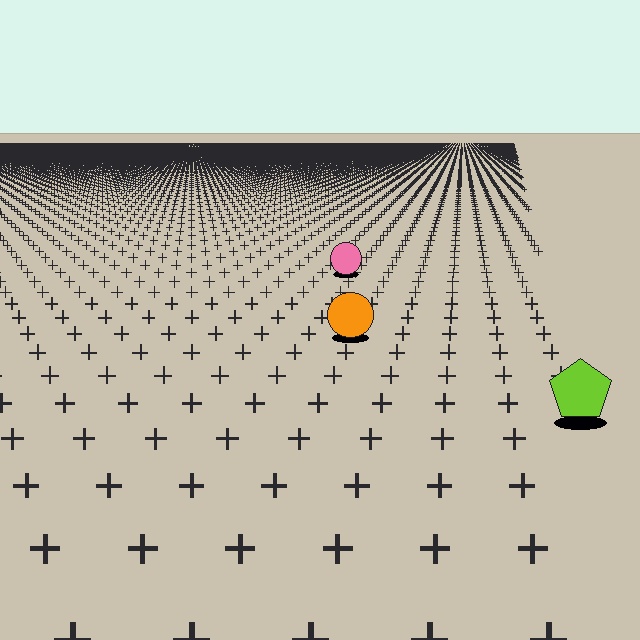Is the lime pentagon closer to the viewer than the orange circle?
Yes. The lime pentagon is closer — you can tell from the texture gradient: the ground texture is coarser near it.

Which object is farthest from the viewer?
The pink circle is farthest from the viewer. It appears smaller and the ground texture around it is denser.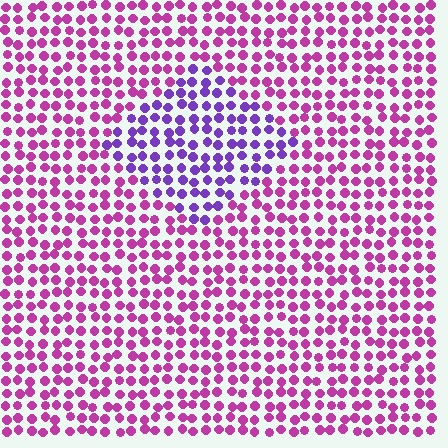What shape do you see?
I see a diamond.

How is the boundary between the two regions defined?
The boundary is defined purely by a slight shift in hue (about 43 degrees). Spacing, size, and orientation are identical on both sides.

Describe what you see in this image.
The image is filled with small magenta elements in a uniform arrangement. A diamond-shaped region is visible where the elements are tinted to a slightly different hue, forming a subtle color boundary.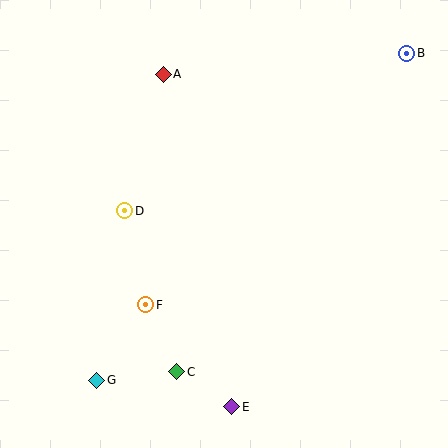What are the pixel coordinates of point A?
Point A is at (163, 74).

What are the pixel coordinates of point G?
Point G is at (97, 380).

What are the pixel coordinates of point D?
Point D is at (125, 211).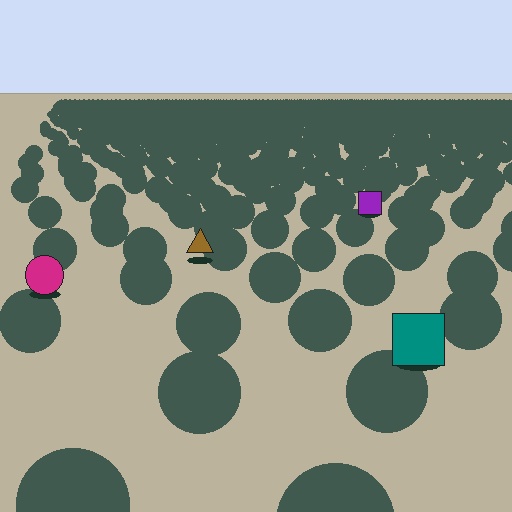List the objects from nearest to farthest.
From nearest to farthest: the teal square, the magenta circle, the brown triangle, the purple square.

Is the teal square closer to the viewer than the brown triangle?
Yes. The teal square is closer — you can tell from the texture gradient: the ground texture is coarser near it.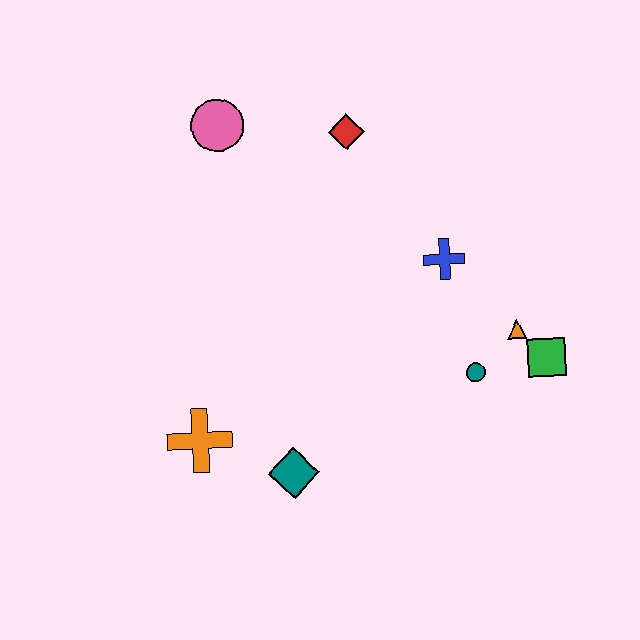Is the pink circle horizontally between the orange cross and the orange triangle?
Yes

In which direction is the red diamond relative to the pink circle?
The red diamond is to the right of the pink circle.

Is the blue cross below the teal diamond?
No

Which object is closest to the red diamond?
The pink circle is closest to the red diamond.